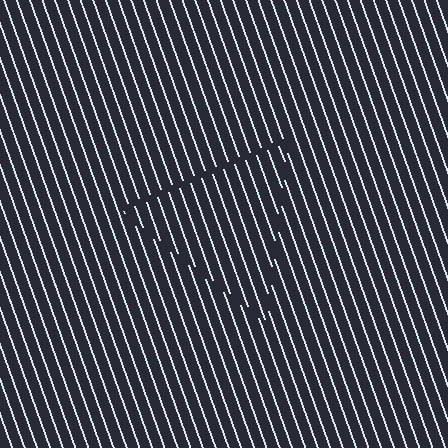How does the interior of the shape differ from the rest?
The interior of the shape contains the same grating, shifted by half a period — the contour is defined by the phase discontinuity where line-ends from the inner and outer gratings abut.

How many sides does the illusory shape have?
3 sides — the line-ends trace a triangle.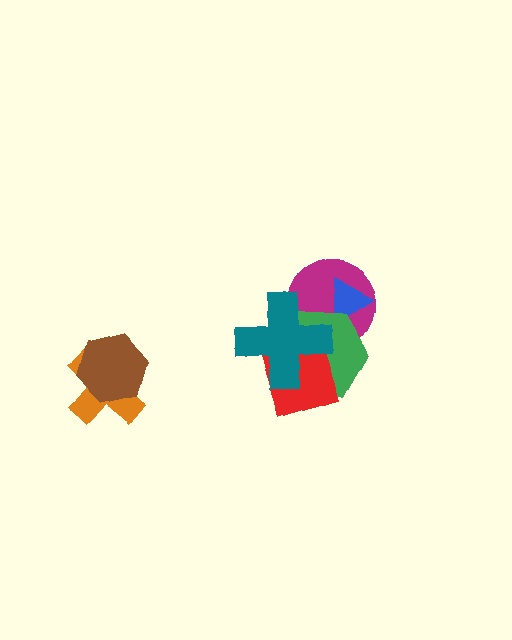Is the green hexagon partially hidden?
Yes, it is partially covered by another shape.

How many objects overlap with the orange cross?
1 object overlaps with the orange cross.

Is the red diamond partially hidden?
Yes, it is partially covered by another shape.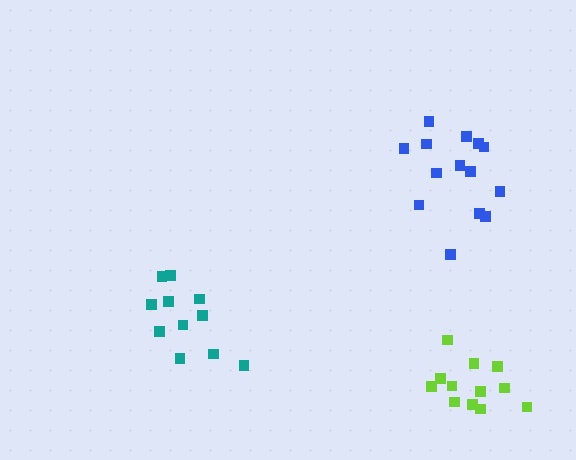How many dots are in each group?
Group 1: 11 dots, Group 2: 14 dots, Group 3: 12 dots (37 total).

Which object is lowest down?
The lime cluster is bottommost.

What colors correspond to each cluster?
The clusters are colored: teal, blue, lime.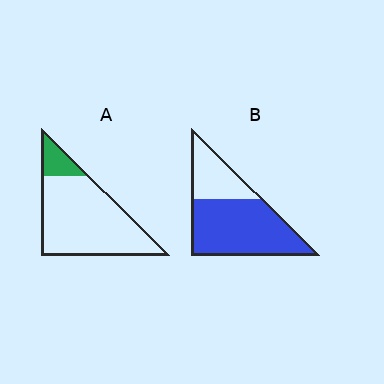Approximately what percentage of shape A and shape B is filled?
A is approximately 15% and B is approximately 70%.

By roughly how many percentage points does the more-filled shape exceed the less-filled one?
By roughly 55 percentage points (B over A).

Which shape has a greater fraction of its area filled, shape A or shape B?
Shape B.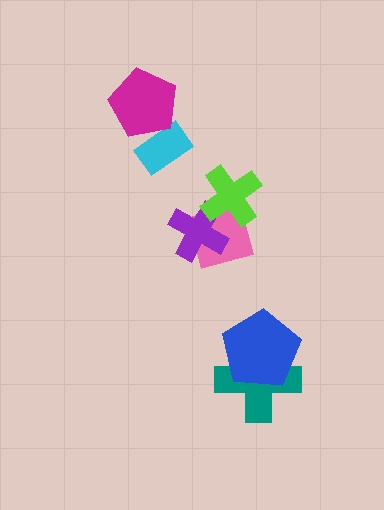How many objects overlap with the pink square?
2 objects overlap with the pink square.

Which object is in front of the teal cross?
The blue pentagon is in front of the teal cross.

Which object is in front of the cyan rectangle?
The magenta pentagon is in front of the cyan rectangle.